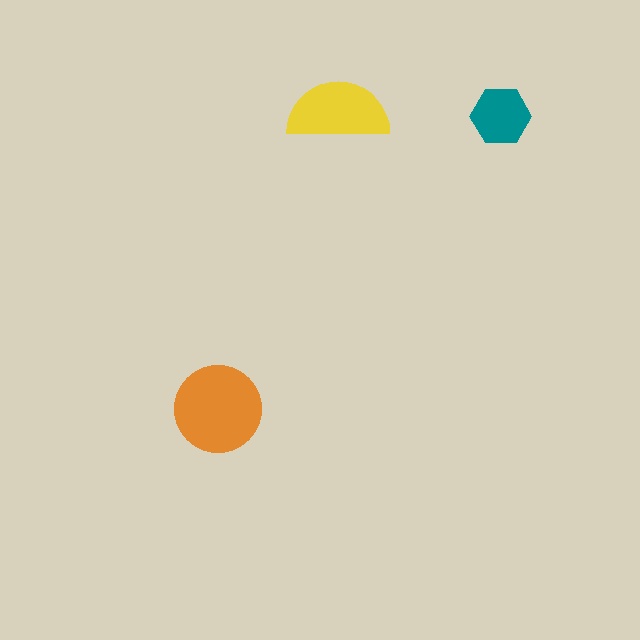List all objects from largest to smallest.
The orange circle, the yellow semicircle, the teal hexagon.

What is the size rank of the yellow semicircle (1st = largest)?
2nd.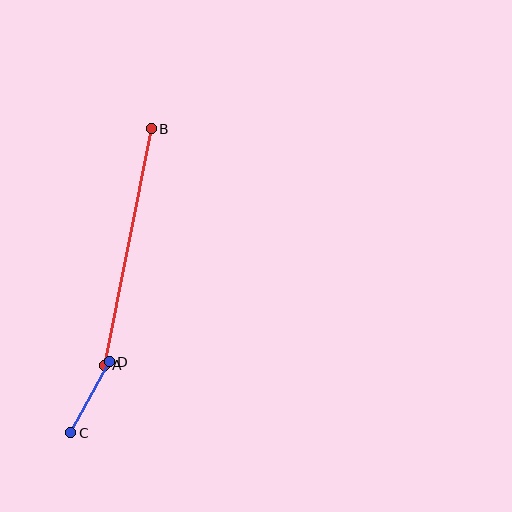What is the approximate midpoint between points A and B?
The midpoint is at approximately (128, 247) pixels.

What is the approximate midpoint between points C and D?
The midpoint is at approximately (90, 397) pixels.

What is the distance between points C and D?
The distance is approximately 81 pixels.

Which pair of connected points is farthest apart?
Points A and B are farthest apart.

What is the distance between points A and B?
The distance is approximately 241 pixels.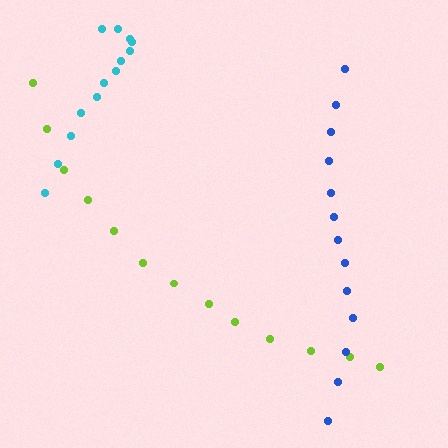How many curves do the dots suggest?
There are 3 distinct paths.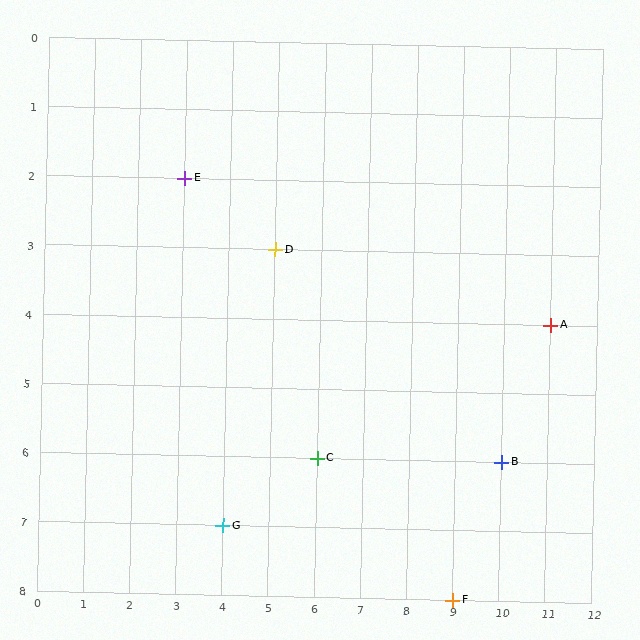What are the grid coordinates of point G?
Point G is at grid coordinates (4, 7).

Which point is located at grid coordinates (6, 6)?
Point C is at (6, 6).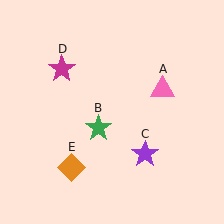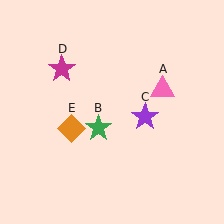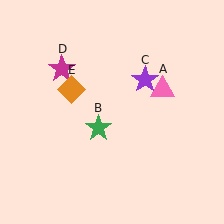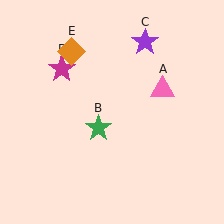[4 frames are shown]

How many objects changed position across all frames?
2 objects changed position: purple star (object C), orange diamond (object E).